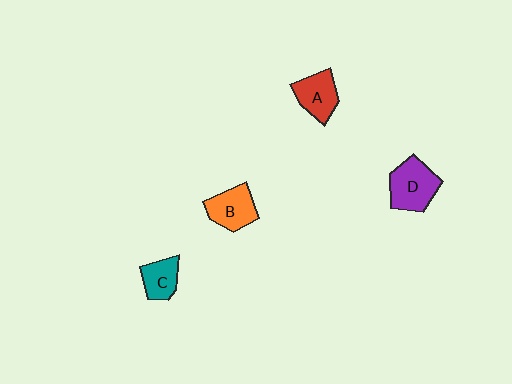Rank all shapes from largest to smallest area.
From largest to smallest: D (purple), B (orange), A (red), C (teal).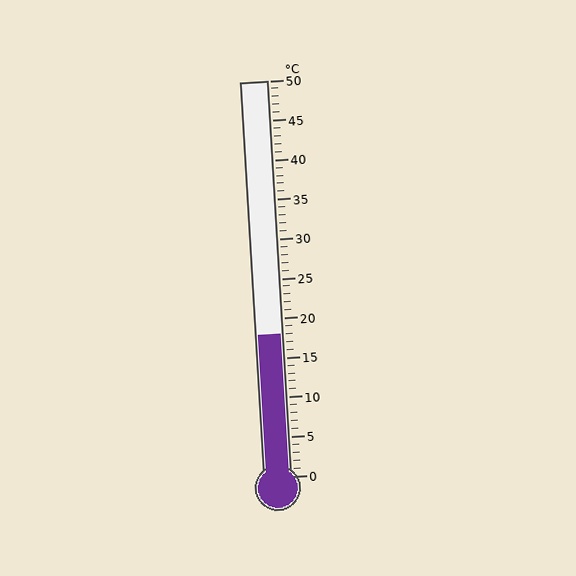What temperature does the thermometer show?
The thermometer shows approximately 18°C.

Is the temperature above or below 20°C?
The temperature is below 20°C.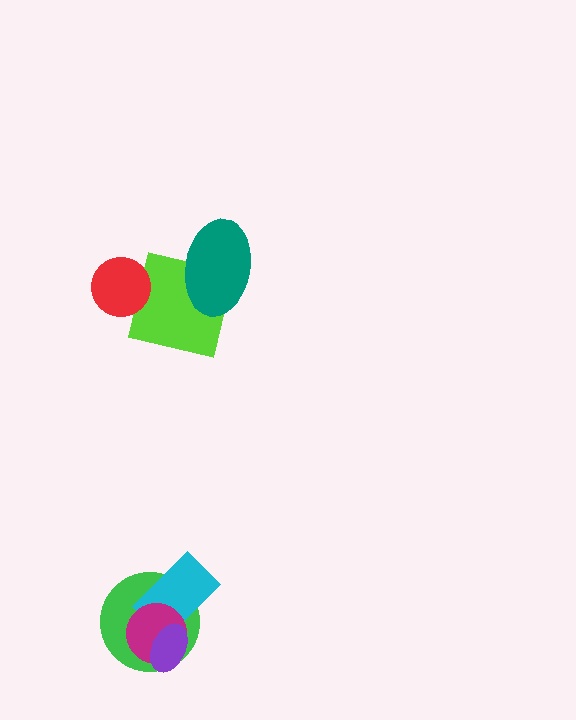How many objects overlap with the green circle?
3 objects overlap with the green circle.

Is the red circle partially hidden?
No, no other shape covers it.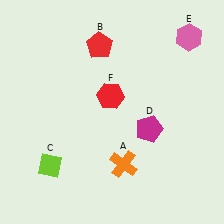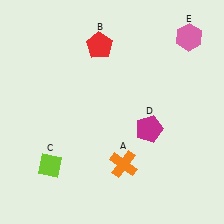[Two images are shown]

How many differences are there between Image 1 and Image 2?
There is 1 difference between the two images.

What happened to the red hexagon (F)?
The red hexagon (F) was removed in Image 2. It was in the top-left area of Image 1.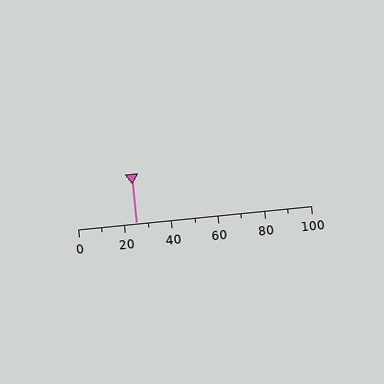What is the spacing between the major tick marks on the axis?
The major ticks are spaced 20 apart.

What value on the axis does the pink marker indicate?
The marker indicates approximately 25.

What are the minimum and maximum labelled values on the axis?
The axis runs from 0 to 100.